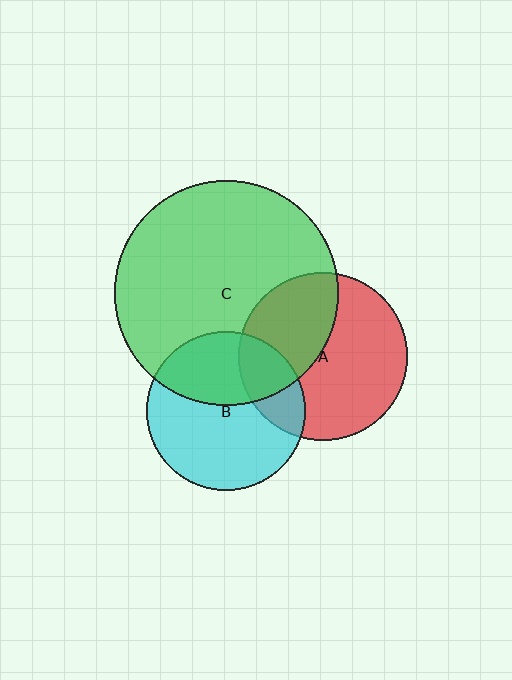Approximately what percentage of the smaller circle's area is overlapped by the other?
Approximately 40%.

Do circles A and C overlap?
Yes.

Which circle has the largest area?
Circle C (green).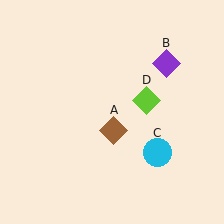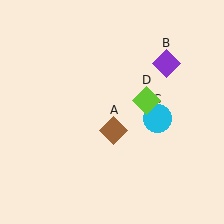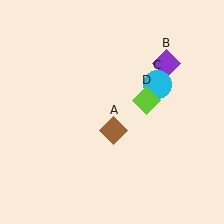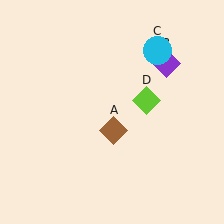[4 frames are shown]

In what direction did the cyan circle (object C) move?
The cyan circle (object C) moved up.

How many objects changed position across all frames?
1 object changed position: cyan circle (object C).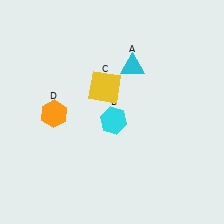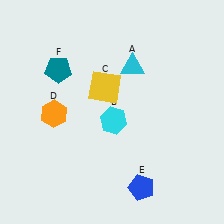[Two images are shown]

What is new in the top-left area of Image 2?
A teal pentagon (F) was added in the top-left area of Image 2.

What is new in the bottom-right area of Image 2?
A blue pentagon (E) was added in the bottom-right area of Image 2.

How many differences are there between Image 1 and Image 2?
There are 2 differences between the two images.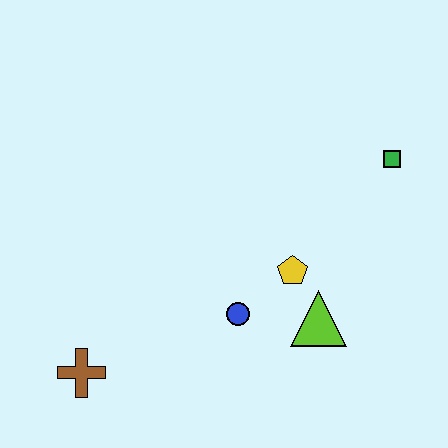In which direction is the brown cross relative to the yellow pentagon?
The brown cross is to the left of the yellow pentagon.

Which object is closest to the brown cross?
The blue circle is closest to the brown cross.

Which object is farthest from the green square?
The brown cross is farthest from the green square.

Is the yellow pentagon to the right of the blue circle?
Yes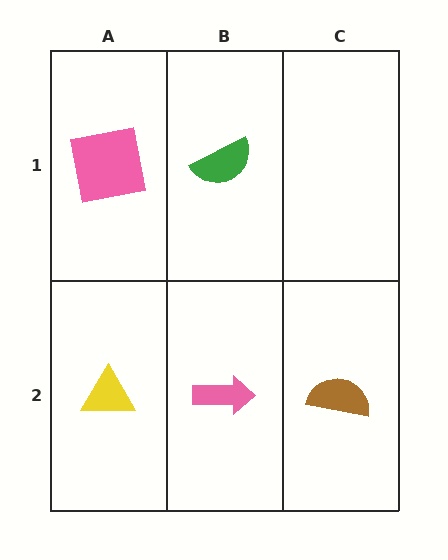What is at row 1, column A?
A pink square.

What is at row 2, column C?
A brown semicircle.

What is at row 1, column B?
A green semicircle.